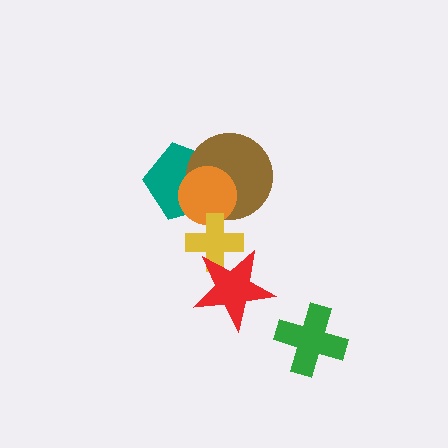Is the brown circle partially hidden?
Yes, it is partially covered by another shape.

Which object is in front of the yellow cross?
The red star is in front of the yellow cross.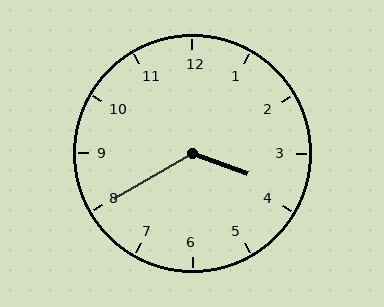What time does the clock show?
3:40.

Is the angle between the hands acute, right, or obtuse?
It is obtuse.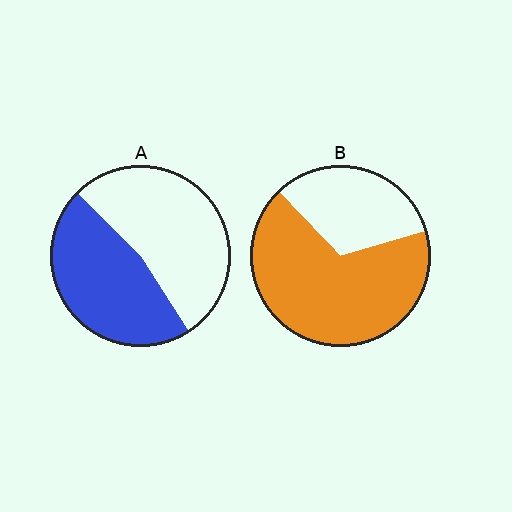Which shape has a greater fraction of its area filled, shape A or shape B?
Shape B.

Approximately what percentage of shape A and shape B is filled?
A is approximately 45% and B is approximately 65%.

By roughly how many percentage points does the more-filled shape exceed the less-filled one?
By roughly 20 percentage points (B over A).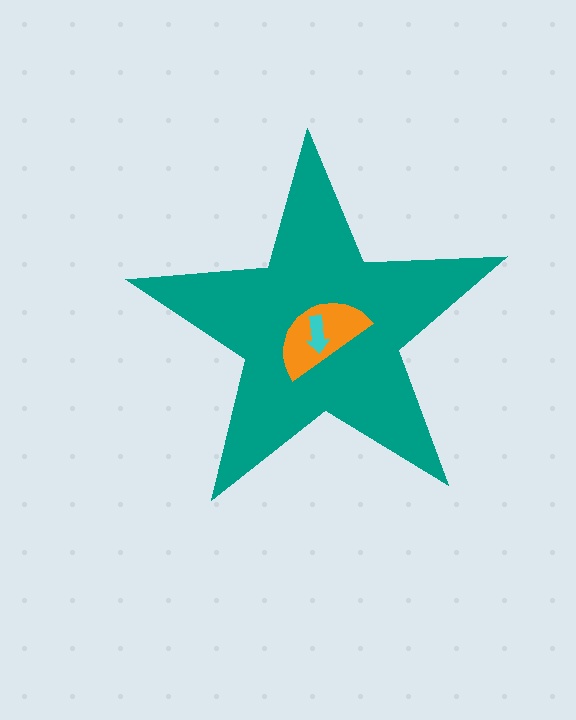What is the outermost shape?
The teal star.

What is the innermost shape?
The cyan arrow.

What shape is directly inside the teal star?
The orange semicircle.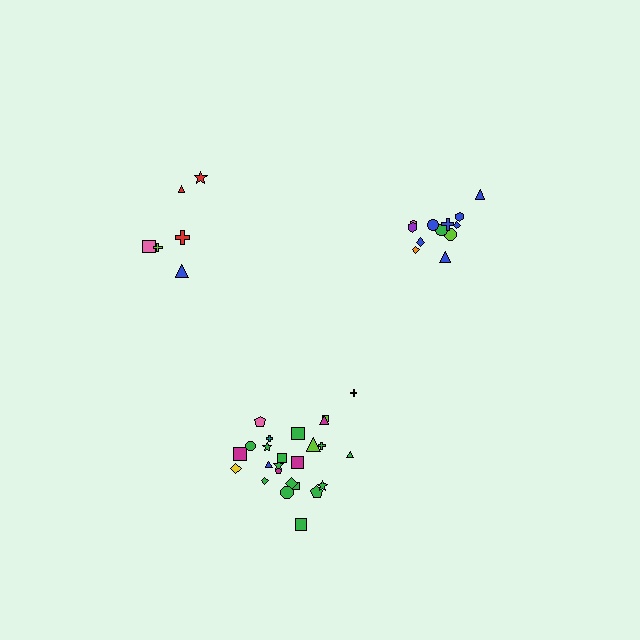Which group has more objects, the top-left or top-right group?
The top-right group.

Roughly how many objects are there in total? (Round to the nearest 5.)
Roughly 45 objects in total.